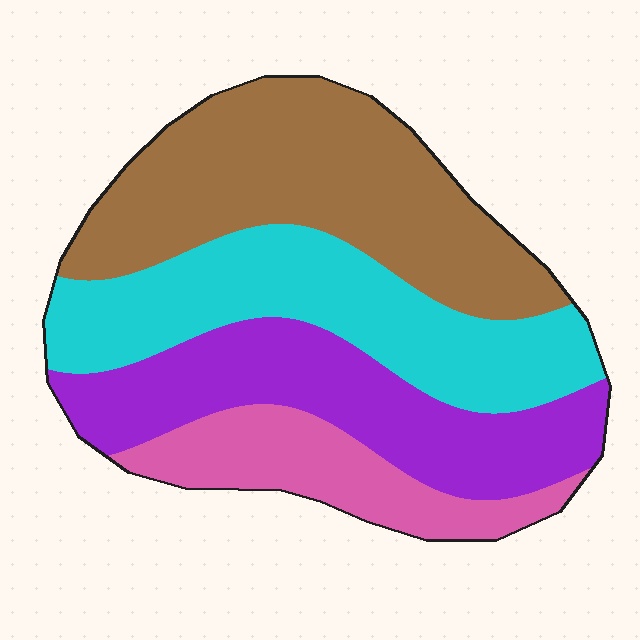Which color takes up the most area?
Brown, at roughly 35%.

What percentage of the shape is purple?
Purple covers 25% of the shape.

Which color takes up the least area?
Pink, at roughly 15%.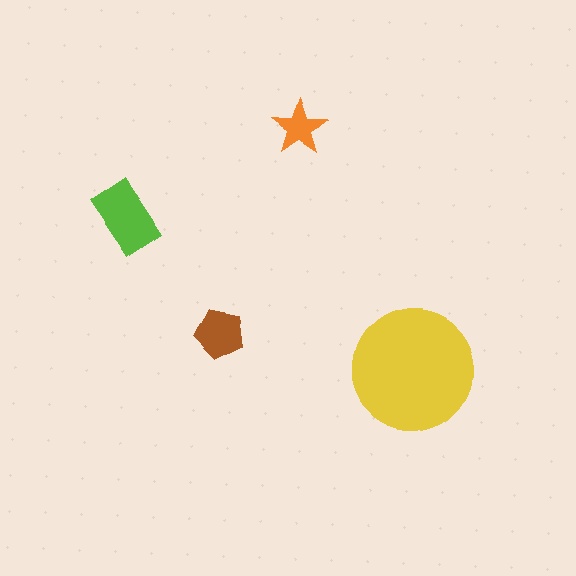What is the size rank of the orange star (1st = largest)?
4th.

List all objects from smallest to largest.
The orange star, the brown pentagon, the lime rectangle, the yellow circle.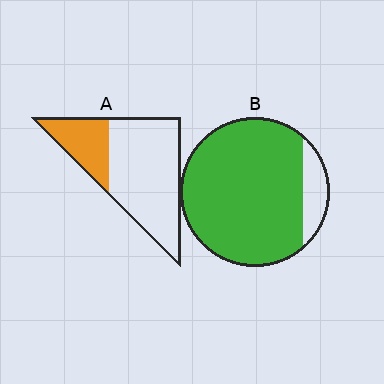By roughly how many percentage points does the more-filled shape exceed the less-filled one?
By roughly 60 percentage points (B over A).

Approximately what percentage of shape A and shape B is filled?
A is approximately 25% and B is approximately 90%.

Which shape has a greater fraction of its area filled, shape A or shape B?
Shape B.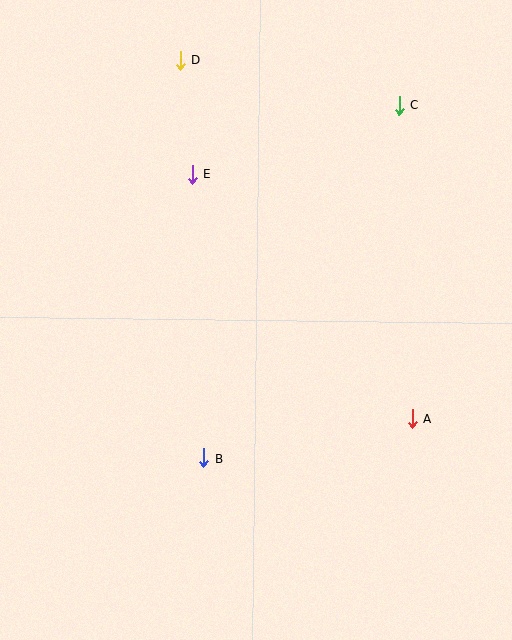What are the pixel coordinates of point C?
Point C is at (399, 105).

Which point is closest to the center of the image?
Point B at (204, 458) is closest to the center.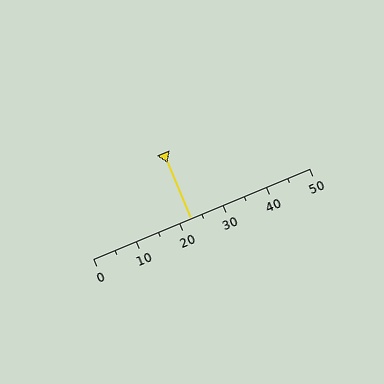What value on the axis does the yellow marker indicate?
The marker indicates approximately 22.5.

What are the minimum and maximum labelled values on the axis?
The axis runs from 0 to 50.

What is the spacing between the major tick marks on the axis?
The major ticks are spaced 10 apart.